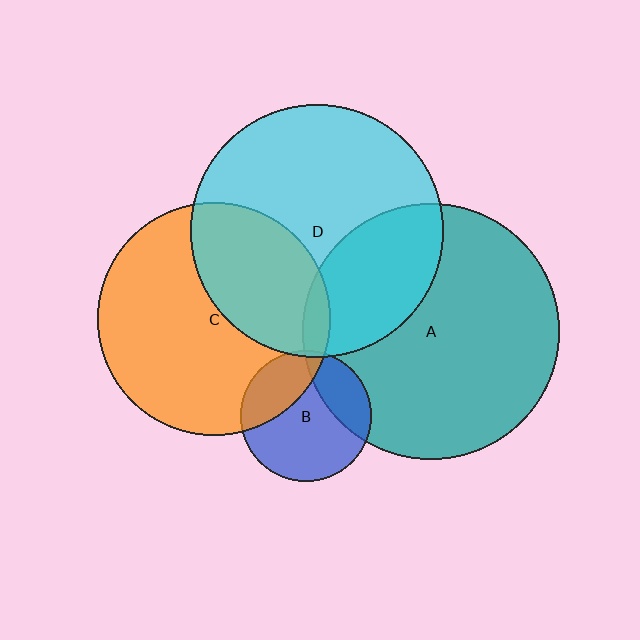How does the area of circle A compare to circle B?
Approximately 3.8 times.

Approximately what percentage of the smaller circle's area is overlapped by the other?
Approximately 30%.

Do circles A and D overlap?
Yes.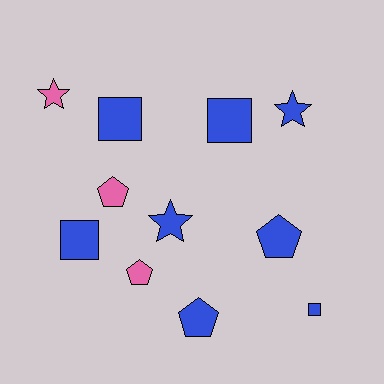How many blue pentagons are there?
There are 2 blue pentagons.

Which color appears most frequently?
Blue, with 8 objects.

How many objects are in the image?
There are 11 objects.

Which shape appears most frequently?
Square, with 4 objects.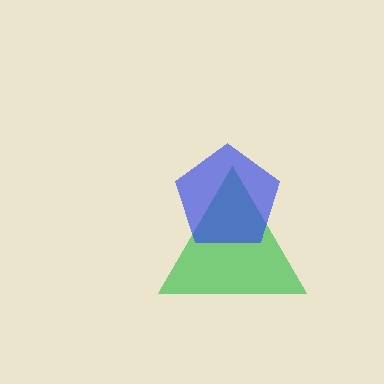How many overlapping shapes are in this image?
There are 2 overlapping shapes in the image.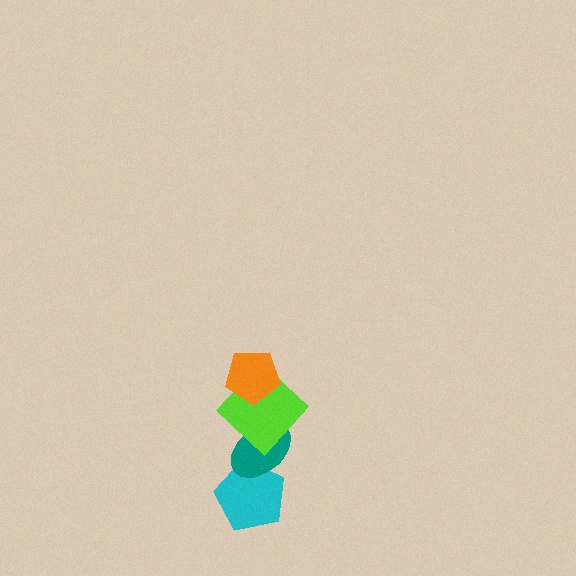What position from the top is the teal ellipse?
The teal ellipse is 3rd from the top.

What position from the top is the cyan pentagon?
The cyan pentagon is 4th from the top.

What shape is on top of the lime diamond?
The orange pentagon is on top of the lime diamond.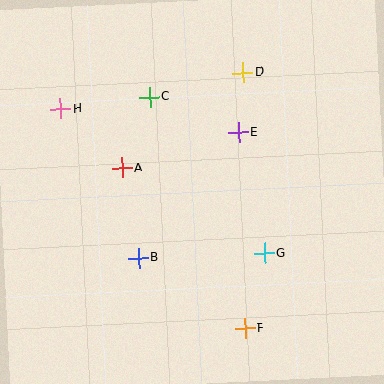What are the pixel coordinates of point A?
Point A is at (122, 168).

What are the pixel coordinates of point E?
Point E is at (239, 133).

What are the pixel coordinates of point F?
Point F is at (245, 329).